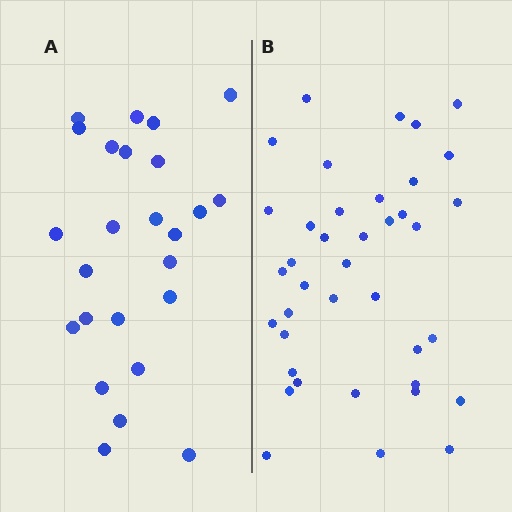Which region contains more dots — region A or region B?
Region B (the right region) has more dots.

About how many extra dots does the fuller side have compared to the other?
Region B has approximately 15 more dots than region A.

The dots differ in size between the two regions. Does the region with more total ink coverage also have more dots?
No. Region A has more total ink coverage because its dots are larger, but region B actually contains more individual dots. Total area can be misleading — the number of items is what matters here.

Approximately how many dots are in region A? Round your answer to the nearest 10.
About 20 dots. (The exact count is 25, which rounds to 20.)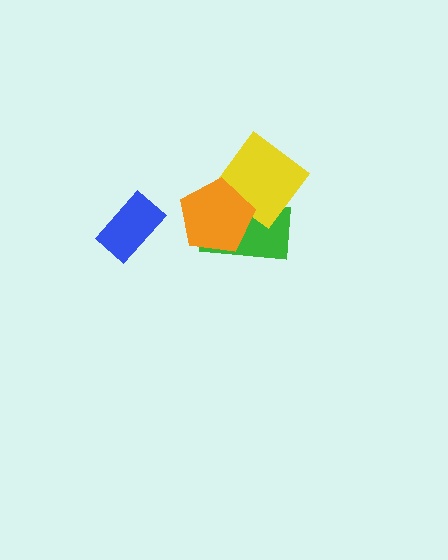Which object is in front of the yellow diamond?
The orange pentagon is in front of the yellow diamond.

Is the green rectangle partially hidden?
Yes, it is partially covered by another shape.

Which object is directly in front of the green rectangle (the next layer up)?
The yellow diamond is directly in front of the green rectangle.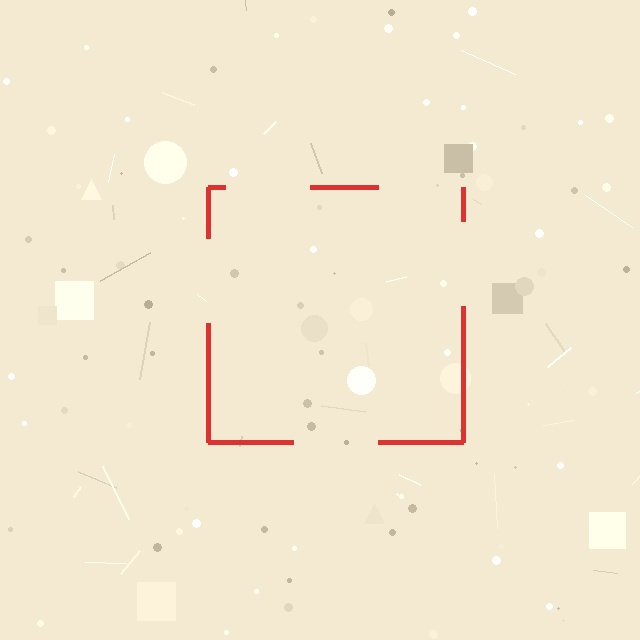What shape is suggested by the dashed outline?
The dashed outline suggests a square.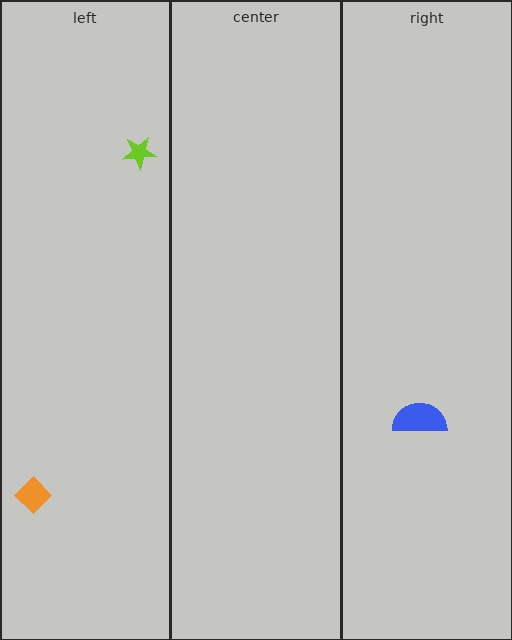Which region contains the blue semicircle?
The right region.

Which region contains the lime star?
The left region.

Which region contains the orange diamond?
The left region.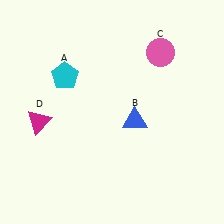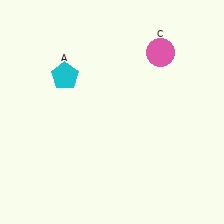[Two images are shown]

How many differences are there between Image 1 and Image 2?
There are 2 differences between the two images.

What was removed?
The magenta triangle (D), the blue triangle (B) were removed in Image 2.